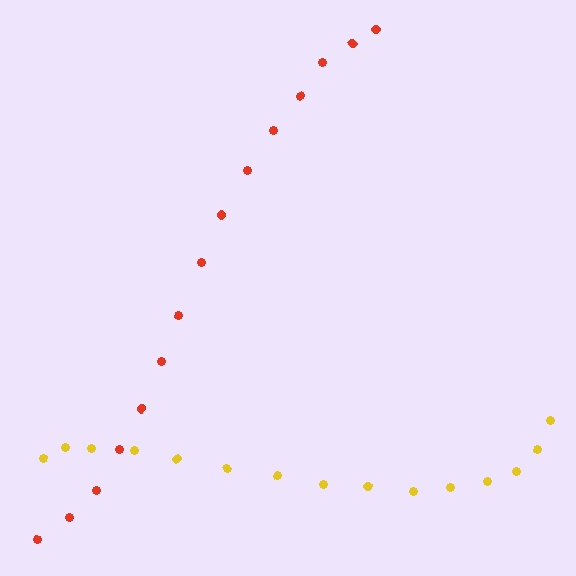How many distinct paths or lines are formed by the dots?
There are 2 distinct paths.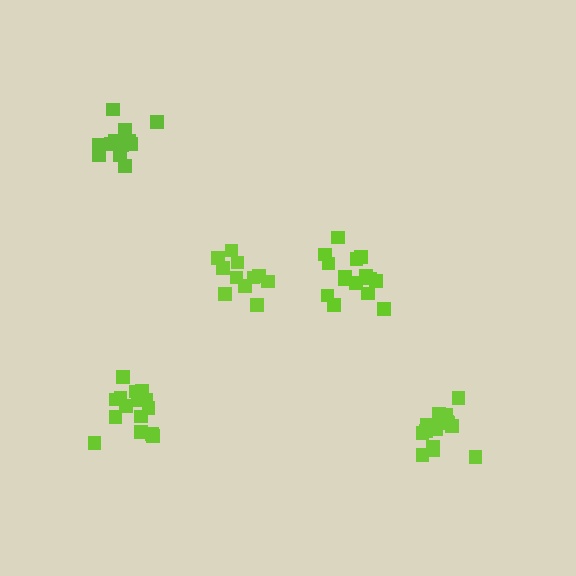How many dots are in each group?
Group 1: 16 dots, Group 2: 11 dots, Group 3: 15 dots, Group 4: 16 dots, Group 5: 16 dots (74 total).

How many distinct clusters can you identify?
There are 5 distinct clusters.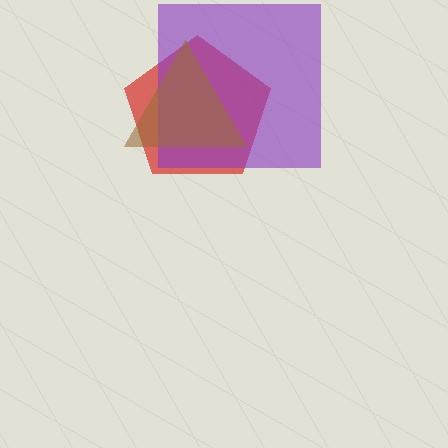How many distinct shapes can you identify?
There are 3 distinct shapes: a red pentagon, a purple square, a brown triangle.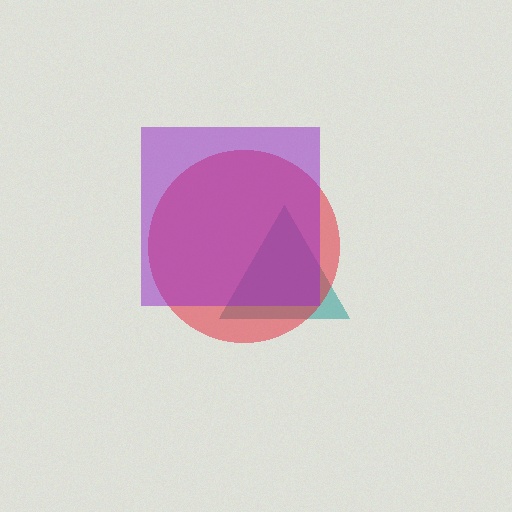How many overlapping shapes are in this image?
There are 3 overlapping shapes in the image.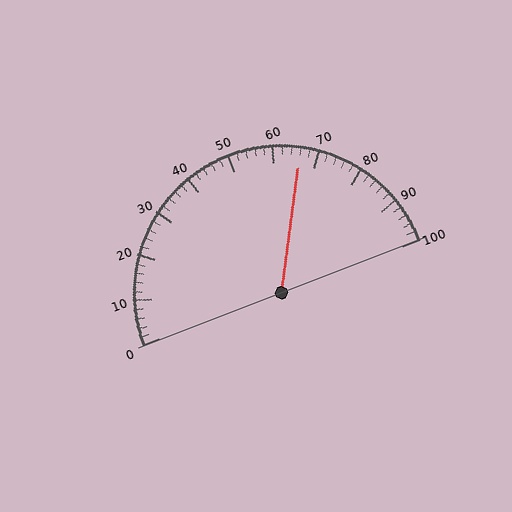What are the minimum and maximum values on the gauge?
The gauge ranges from 0 to 100.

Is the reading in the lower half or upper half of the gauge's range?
The reading is in the upper half of the range (0 to 100).